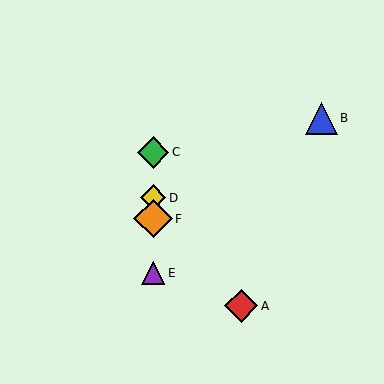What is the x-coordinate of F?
Object F is at x≈153.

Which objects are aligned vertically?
Objects C, D, E, F are aligned vertically.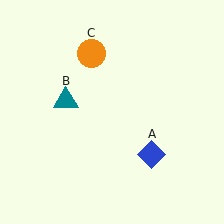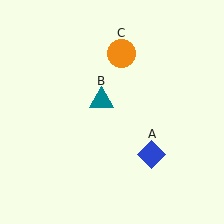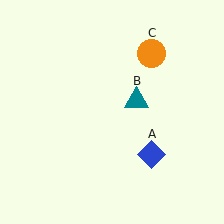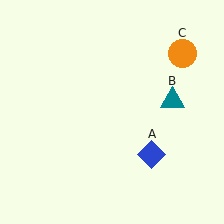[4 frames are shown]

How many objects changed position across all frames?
2 objects changed position: teal triangle (object B), orange circle (object C).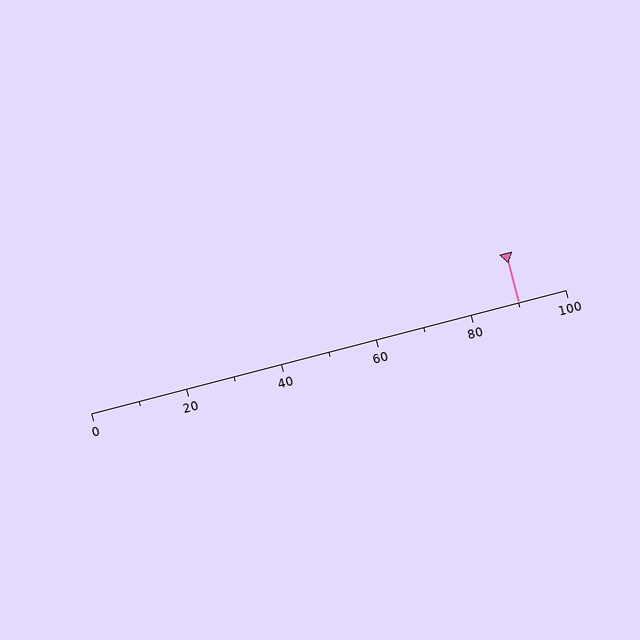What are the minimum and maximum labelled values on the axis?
The axis runs from 0 to 100.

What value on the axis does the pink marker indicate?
The marker indicates approximately 90.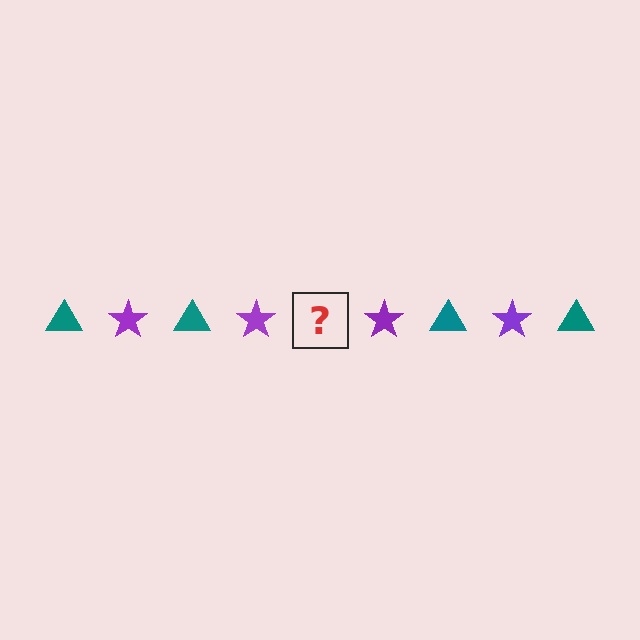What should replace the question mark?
The question mark should be replaced with a teal triangle.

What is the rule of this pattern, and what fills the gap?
The rule is that the pattern alternates between teal triangle and purple star. The gap should be filled with a teal triangle.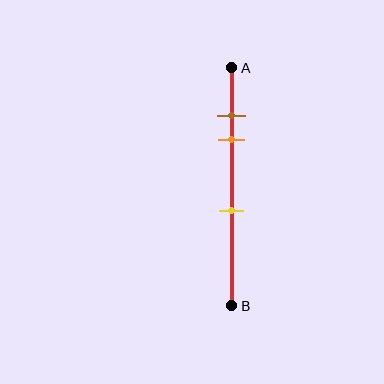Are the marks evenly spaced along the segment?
No, the marks are not evenly spaced.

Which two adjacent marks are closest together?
The brown and orange marks are the closest adjacent pair.